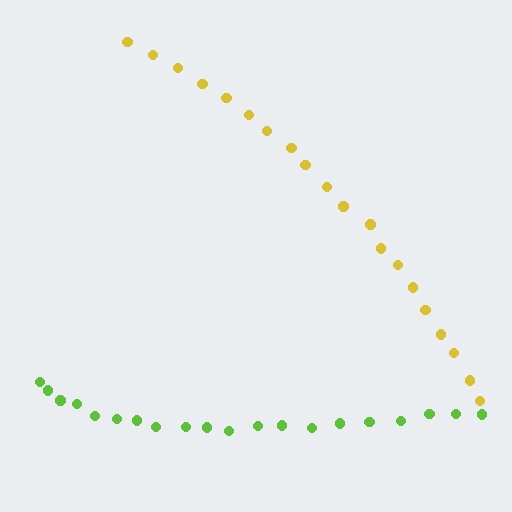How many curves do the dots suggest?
There are 2 distinct paths.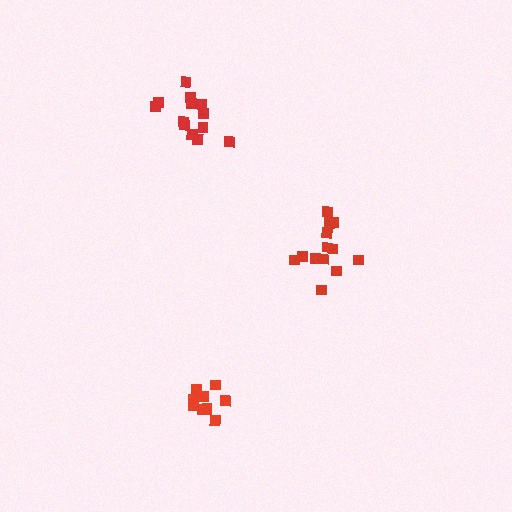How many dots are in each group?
Group 1: 13 dots, Group 2: 10 dots, Group 3: 13 dots (36 total).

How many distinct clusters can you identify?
There are 3 distinct clusters.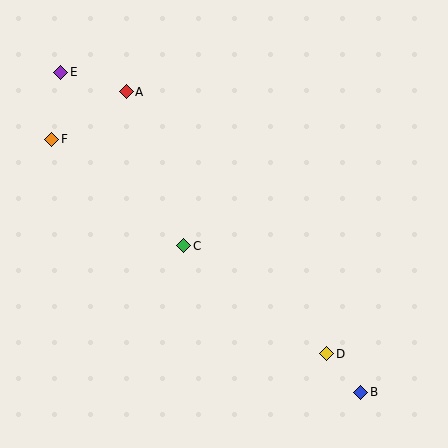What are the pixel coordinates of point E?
Point E is at (61, 72).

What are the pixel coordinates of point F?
Point F is at (52, 139).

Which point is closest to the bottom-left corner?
Point C is closest to the bottom-left corner.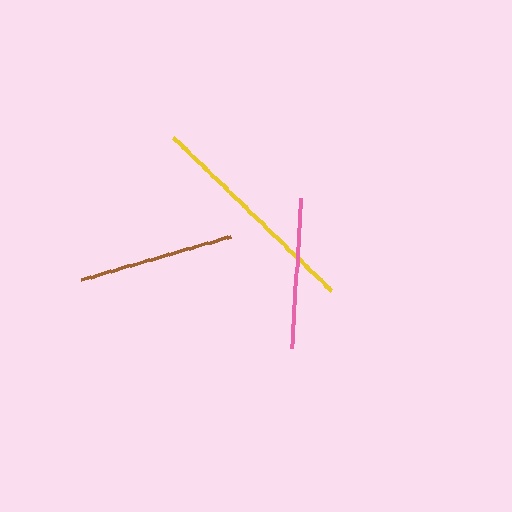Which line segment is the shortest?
The pink line is the shortest at approximately 150 pixels.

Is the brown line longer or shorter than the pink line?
The brown line is longer than the pink line.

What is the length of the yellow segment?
The yellow segment is approximately 220 pixels long.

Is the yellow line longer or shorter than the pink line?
The yellow line is longer than the pink line.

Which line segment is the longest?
The yellow line is the longest at approximately 220 pixels.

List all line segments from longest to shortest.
From longest to shortest: yellow, brown, pink.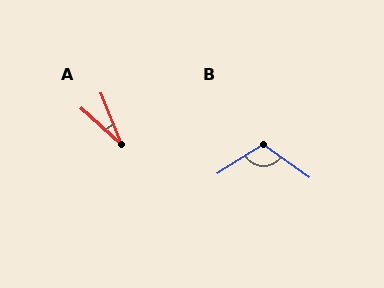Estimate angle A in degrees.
Approximately 26 degrees.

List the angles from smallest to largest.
A (26°), B (112°).